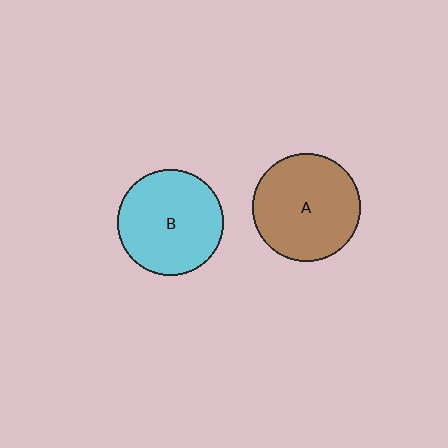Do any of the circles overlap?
No, none of the circles overlap.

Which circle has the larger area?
Circle A (brown).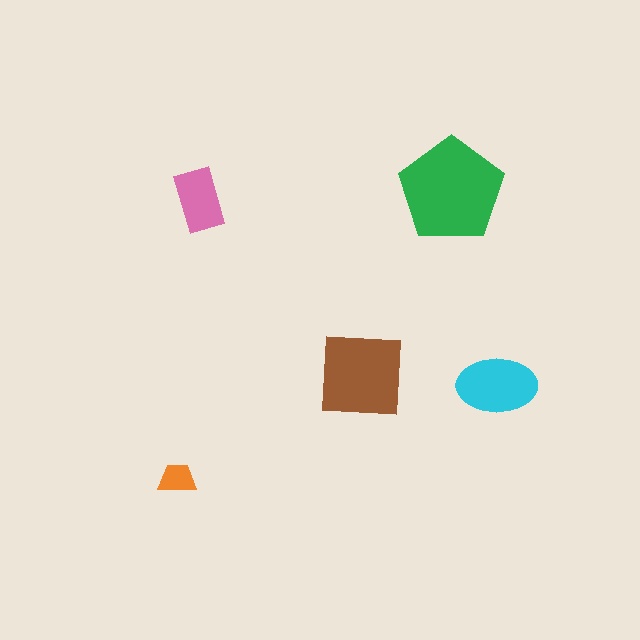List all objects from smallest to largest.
The orange trapezoid, the pink rectangle, the cyan ellipse, the brown square, the green pentagon.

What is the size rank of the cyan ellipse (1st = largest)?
3rd.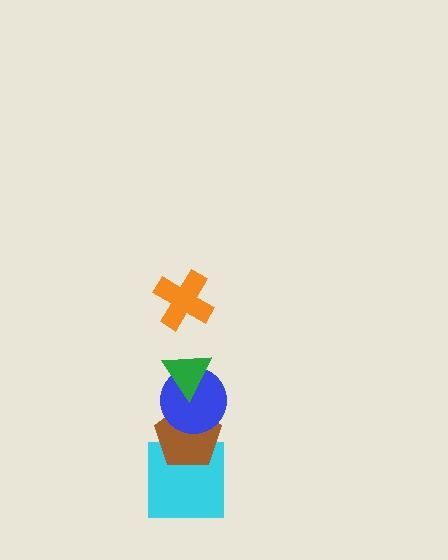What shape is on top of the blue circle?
The green triangle is on top of the blue circle.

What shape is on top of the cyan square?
The brown pentagon is on top of the cyan square.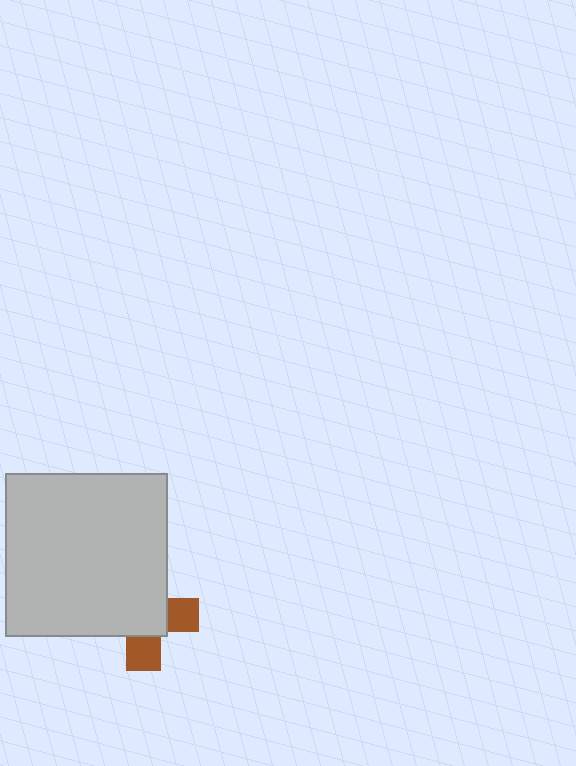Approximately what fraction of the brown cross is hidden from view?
Roughly 65% of the brown cross is hidden behind the light gray square.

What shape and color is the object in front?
The object in front is a light gray square.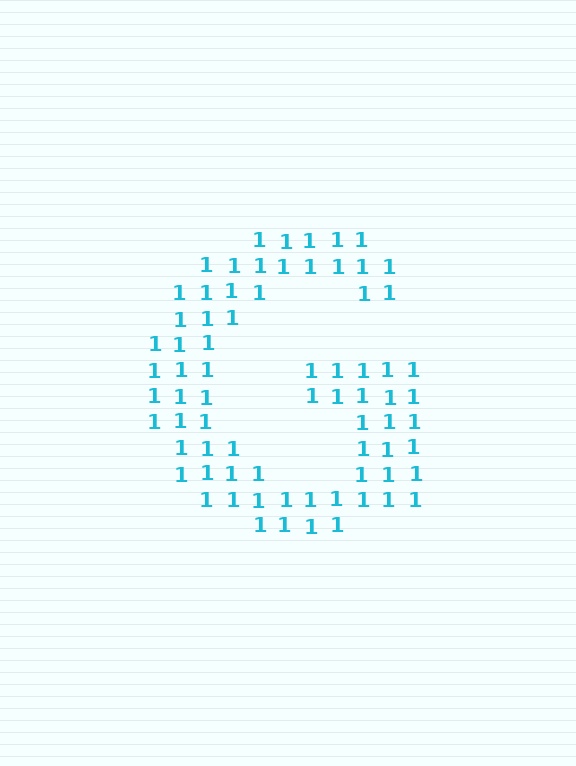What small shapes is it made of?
It is made of small digit 1's.